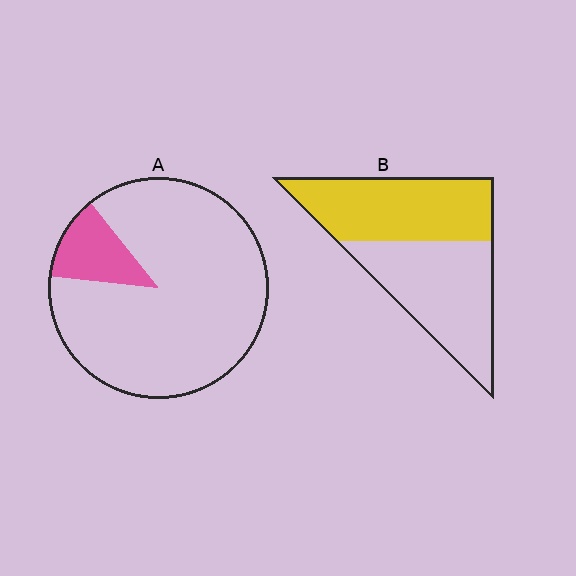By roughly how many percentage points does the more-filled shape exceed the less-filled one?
By roughly 35 percentage points (B over A).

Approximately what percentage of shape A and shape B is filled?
A is approximately 15% and B is approximately 50%.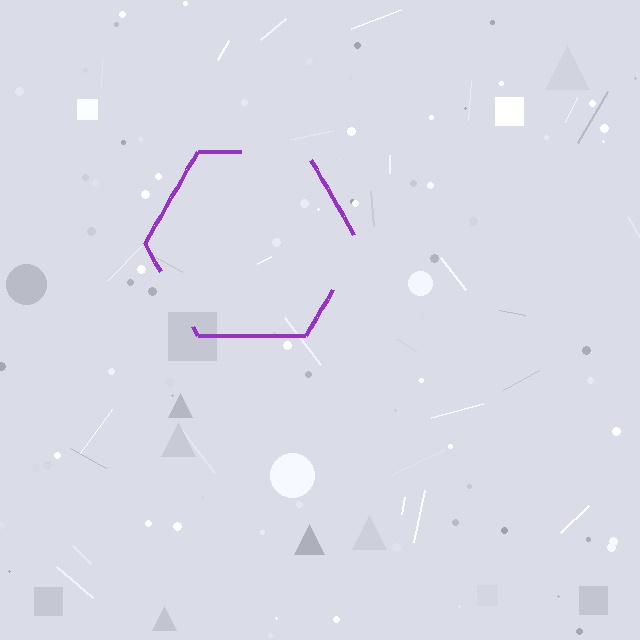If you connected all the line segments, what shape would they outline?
They would outline a hexagon.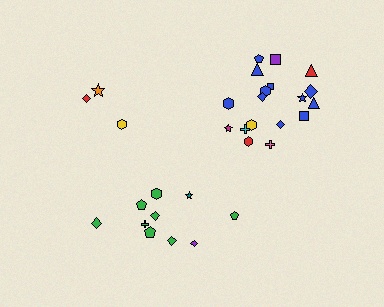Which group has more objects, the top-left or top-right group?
The top-right group.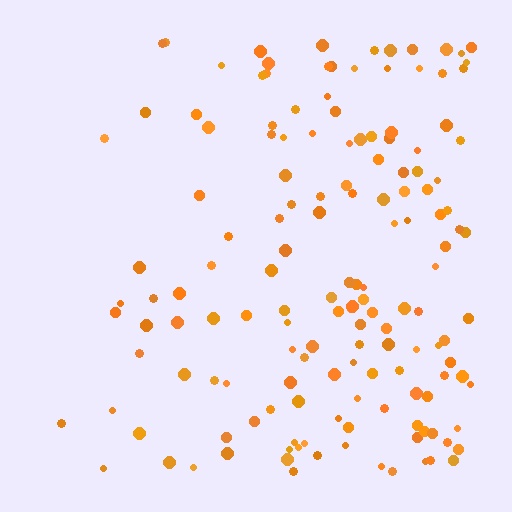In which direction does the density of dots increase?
From left to right, with the right side densest.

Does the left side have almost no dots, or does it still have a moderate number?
Still a moderate number, just noticeably fewer than the right.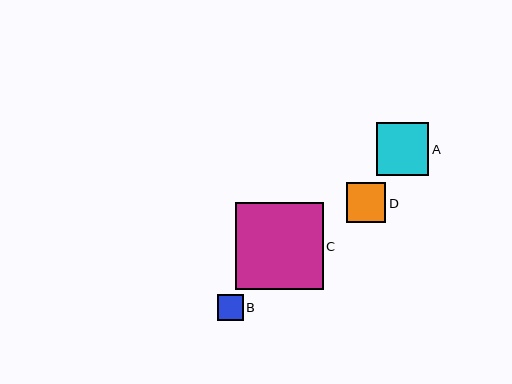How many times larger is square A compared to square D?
Square A is approximately 1.3 times the size of square D.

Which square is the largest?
Square C is the largest with a size of approximately 87 pixels.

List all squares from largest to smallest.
From largest to smallest: C, A, D, B.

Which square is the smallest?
Square B is the smallest with a size of approximately 25 pixels.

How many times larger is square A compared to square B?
Square A is approximately 2.1 times the size of square B.